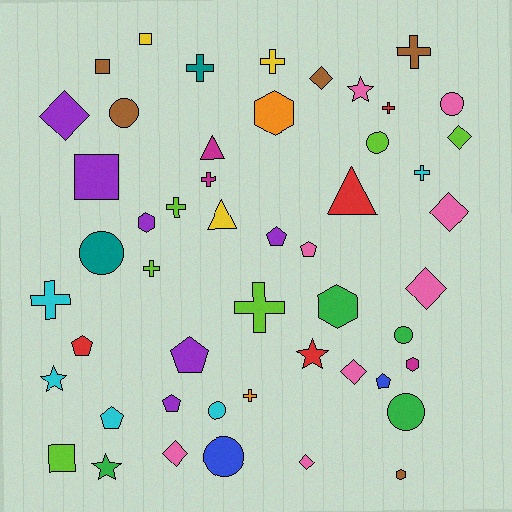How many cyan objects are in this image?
There are 5 cyan objects.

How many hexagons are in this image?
There are 5 hexagons.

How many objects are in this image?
There are 50 objects.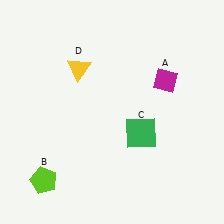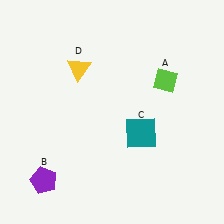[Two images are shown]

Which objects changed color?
A changed from magenta to lime. B changed from lime to purple. C changed from green to teal.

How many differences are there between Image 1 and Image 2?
There are 3 differences between the two images.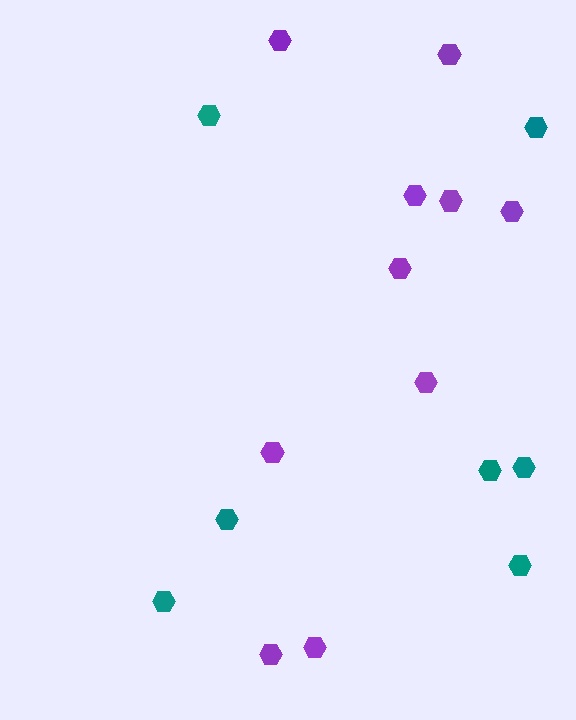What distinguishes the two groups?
There are 2 groups: one group of teal hexagons (7) and one group of purple hexagons (10).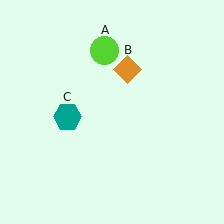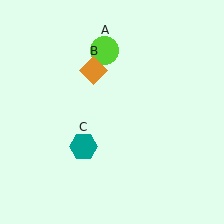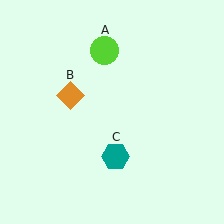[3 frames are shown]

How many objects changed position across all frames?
2 objects changed position: orange diamond (object B), teal hexagon (object C).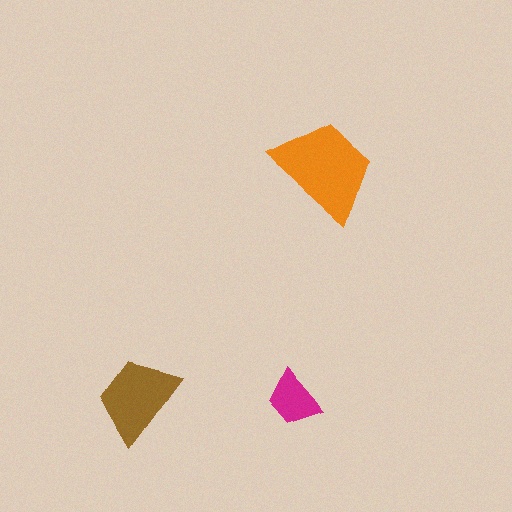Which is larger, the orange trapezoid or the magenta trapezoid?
The orange one.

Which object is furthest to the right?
The orange trapezoid is rightmost.